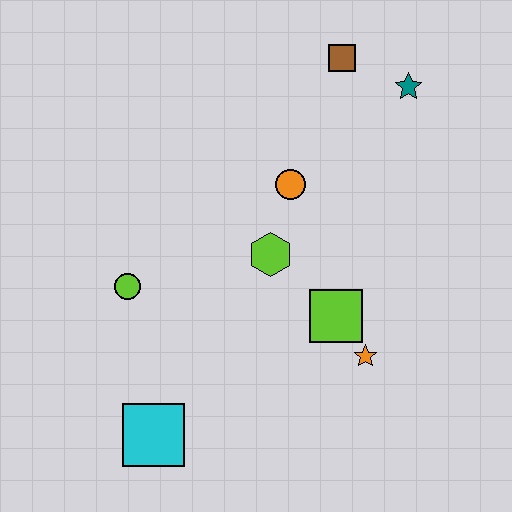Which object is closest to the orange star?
The lime square is closest to the orange star.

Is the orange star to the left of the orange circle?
No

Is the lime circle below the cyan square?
No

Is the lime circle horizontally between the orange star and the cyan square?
No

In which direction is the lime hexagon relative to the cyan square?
The lime hexagon is above the cyan square.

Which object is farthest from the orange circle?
The cyan square is farthest from the orange circle.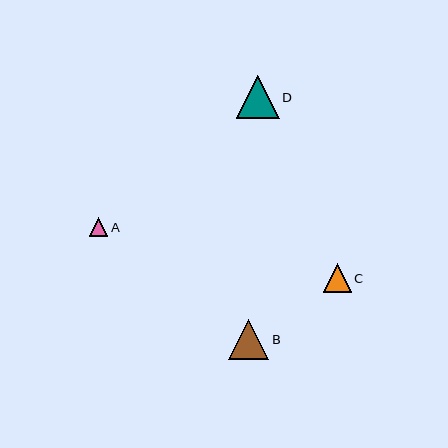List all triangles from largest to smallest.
From largest to smallest: D, B, C, A.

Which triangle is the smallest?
Triangle A is the smallest with a size of approximately 19 pixels.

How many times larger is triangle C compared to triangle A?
Triangle C is approximately 1.5 times the size of triangle A.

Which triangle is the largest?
Triangle D is the largest with a size of approximately 43 pixels.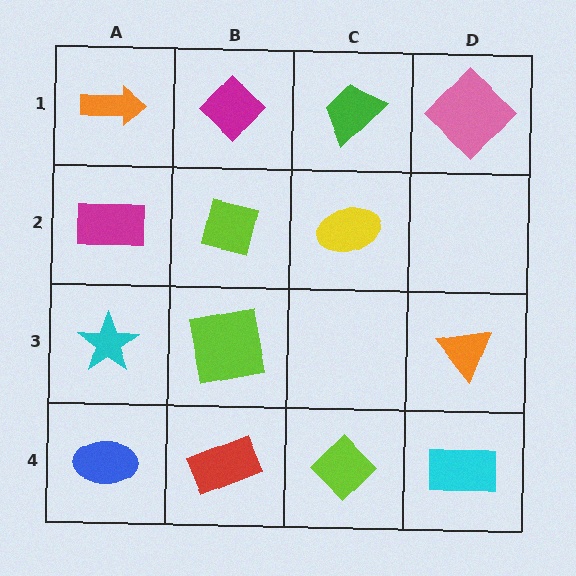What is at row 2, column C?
A yellow ellipse.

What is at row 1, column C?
A green trapezoid.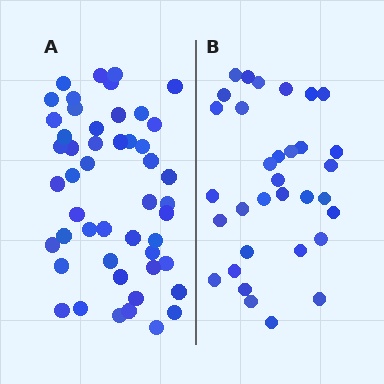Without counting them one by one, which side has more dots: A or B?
Region A (the left region) has more dots.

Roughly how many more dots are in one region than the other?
Region A has approximately 15 more dots than region B.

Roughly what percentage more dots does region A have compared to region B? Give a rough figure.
About 50% more.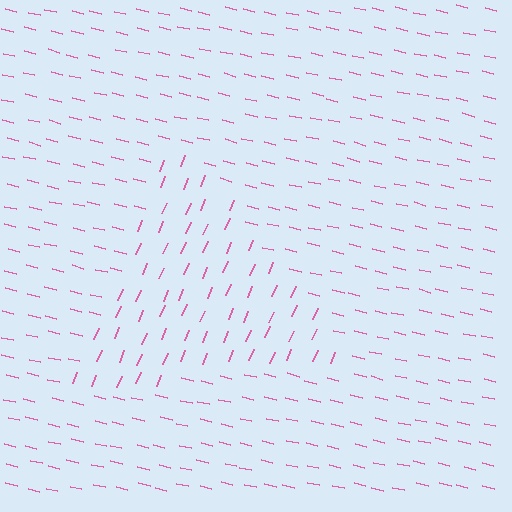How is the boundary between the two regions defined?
The boundary is defined purely by a change in line orientation (approximately 82 degrees difference). All lines are the same color and thickness.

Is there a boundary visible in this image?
Yes, there is a texture boundary formed by a change in line orientation.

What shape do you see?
I see a triangle.